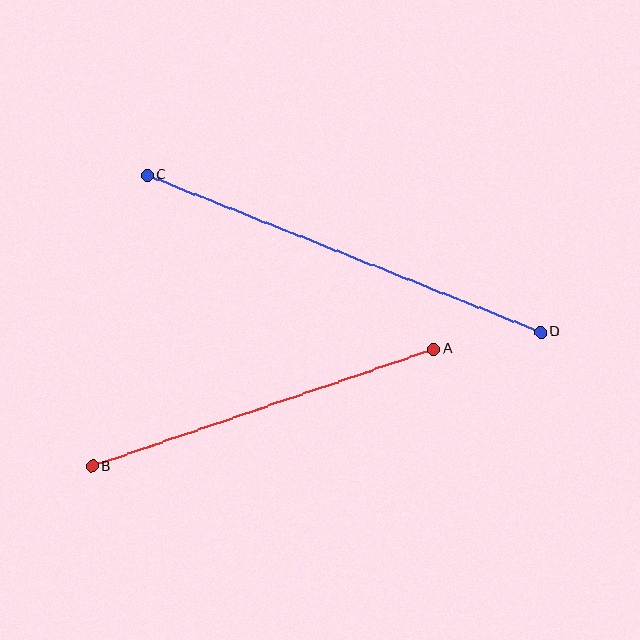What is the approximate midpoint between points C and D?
The midpoint is at approximately (344, 253) pixels.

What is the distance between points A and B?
The distance is approximately 361 pixels.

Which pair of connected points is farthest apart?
Points C and D are farthest apart.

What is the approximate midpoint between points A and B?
The midpoint is at approximately (263, 408) pixels.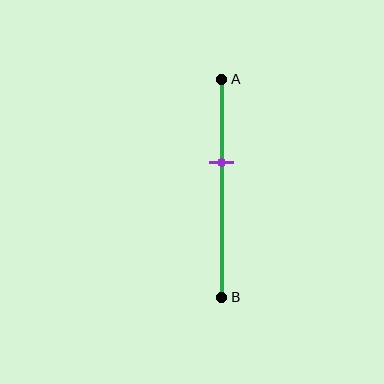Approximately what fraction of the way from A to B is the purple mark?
The purple mark is approximately 40% of the way from A to B.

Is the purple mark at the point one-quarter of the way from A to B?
No, the mark is at about 40% from A, not at the 25% one-quarter point.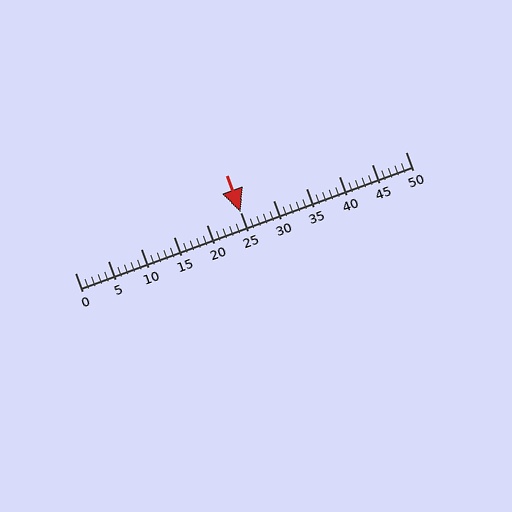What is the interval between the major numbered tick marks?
The major tick marks are spaced 5 units apart.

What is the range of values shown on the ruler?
The ruler shows values from 0 to 50.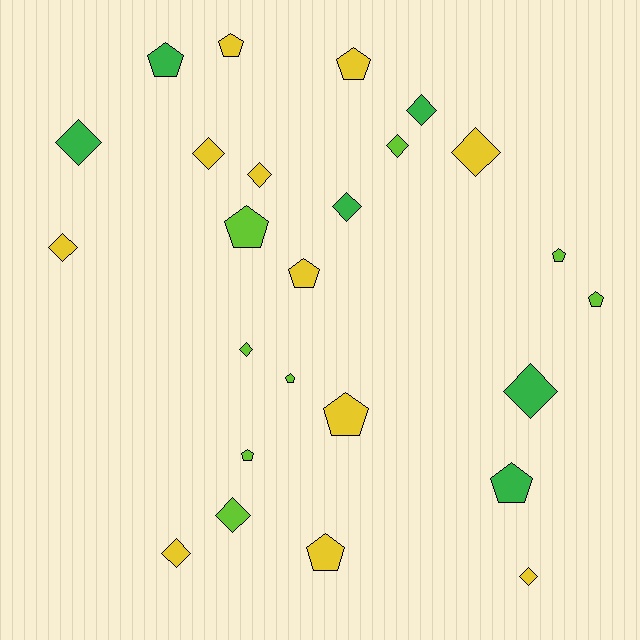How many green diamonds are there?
There are 4 green diamonds.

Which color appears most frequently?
Yellow, with 11 objects.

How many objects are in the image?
There are 25 objects.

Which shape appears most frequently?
Diamond, with 13 objects.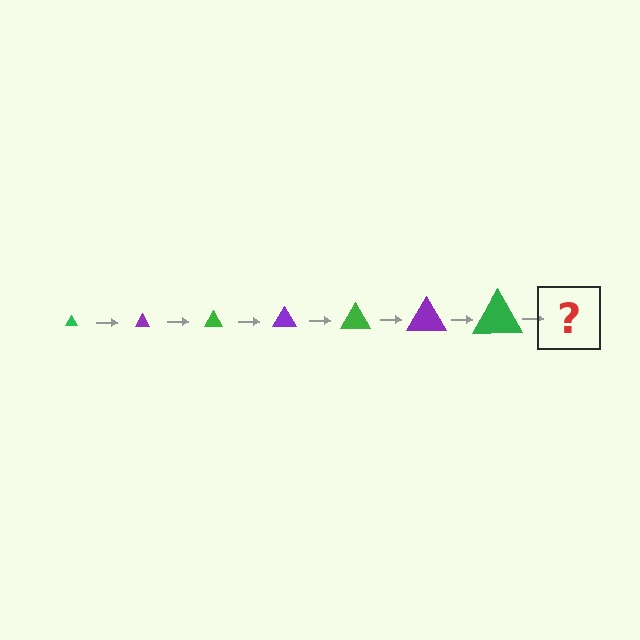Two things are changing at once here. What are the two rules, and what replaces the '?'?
The two rules are that the triangle grows larger each step and the color cycles through green and purple. The '?' should be a purple triangle, larger than the previous one.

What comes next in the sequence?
The next element should be a purple triangle, larger than the previous one.